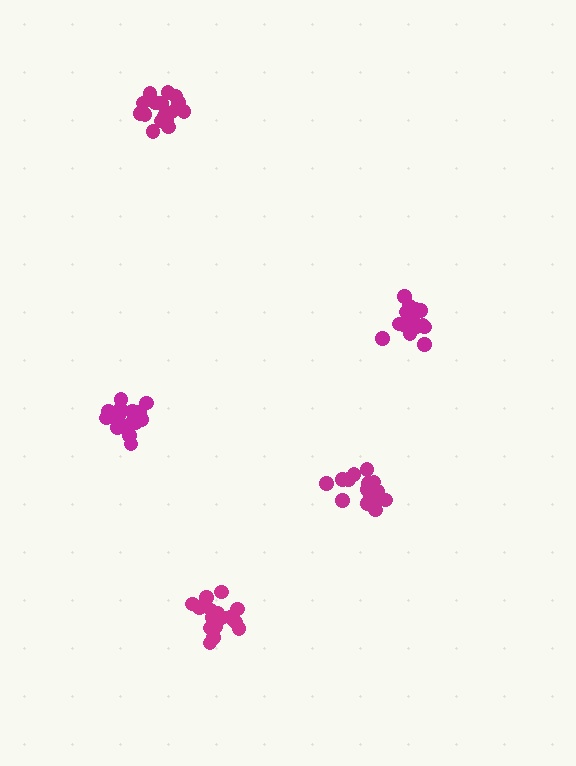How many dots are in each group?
Group 1: 17 dots, Group 2: 17 dots, Group 3: 16 dots, Group 4: 17 dots, Group 5: 18 dots (85 total).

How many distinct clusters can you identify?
There are 5 distinct clusters.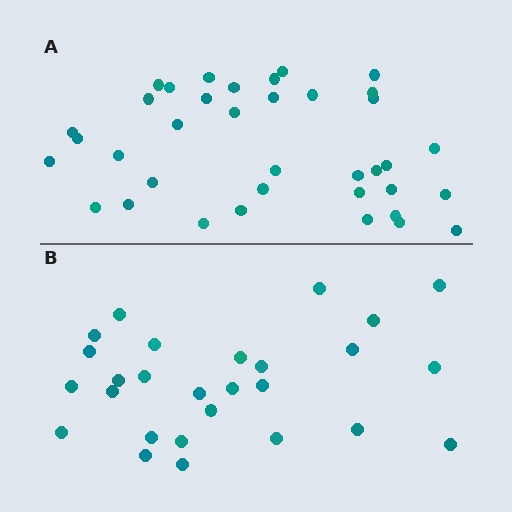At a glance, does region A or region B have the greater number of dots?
Region A (the top region) has more dots.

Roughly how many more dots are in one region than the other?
Region A has roughly 10 or so more dots than region B.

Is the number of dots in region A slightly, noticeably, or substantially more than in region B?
Region A has noticeably more, but not dramatically so. The ratio is roughly 1.4 to 1.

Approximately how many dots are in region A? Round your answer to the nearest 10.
About 40 dots. (The exact count is 37, which rounds to 40.)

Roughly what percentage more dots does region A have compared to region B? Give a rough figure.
About 35% more.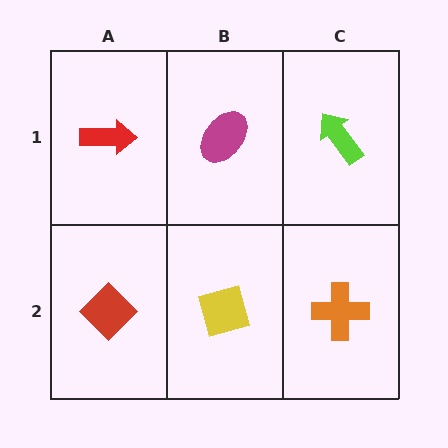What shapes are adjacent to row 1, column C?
An orange cross (row 2, column C), a magenta ellipse (row 1, column B).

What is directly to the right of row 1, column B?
A lime arrow.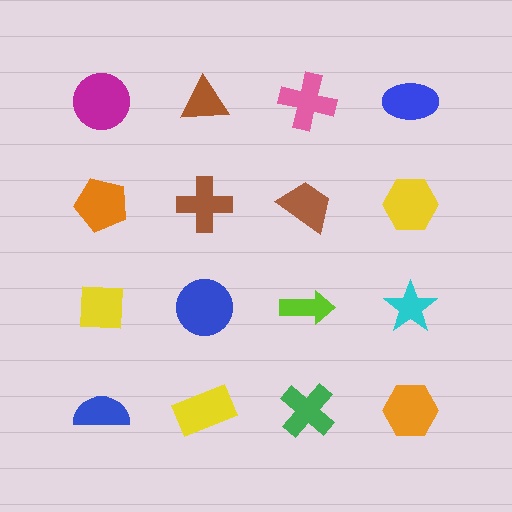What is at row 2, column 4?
A yellow hexagon.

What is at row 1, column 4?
A blue ellipse.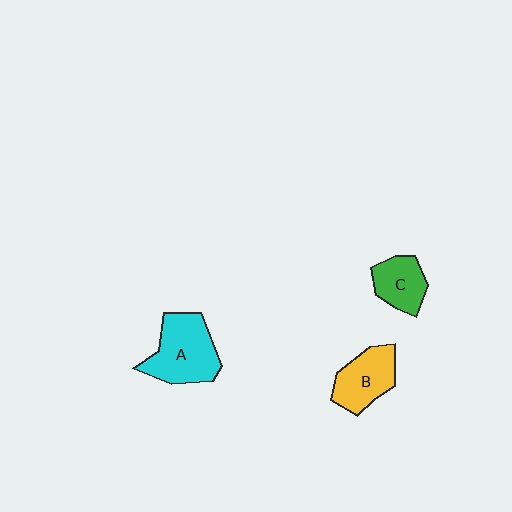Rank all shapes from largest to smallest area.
From largest to smallest: A (cyan), B (yellow), C (green).